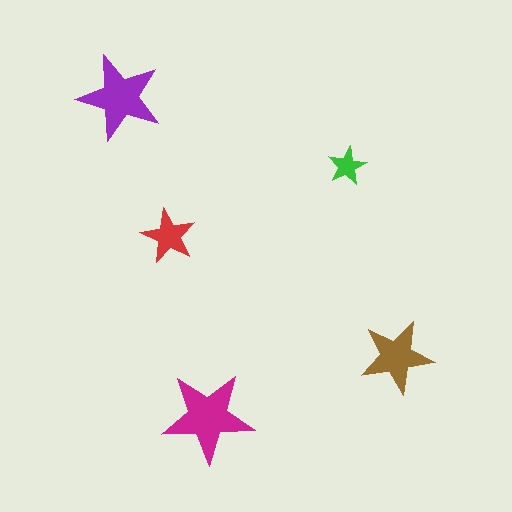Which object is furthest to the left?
The purple star is leftmost.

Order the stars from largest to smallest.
the magenta one, the purple one, the brown one, the red one, the green one.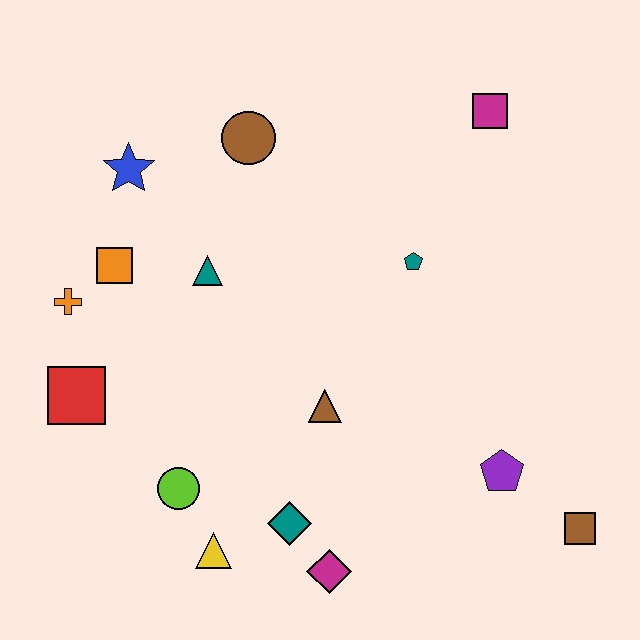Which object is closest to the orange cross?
The orange square is closest to the orange cross.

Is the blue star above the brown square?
Yes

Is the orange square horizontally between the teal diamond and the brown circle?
No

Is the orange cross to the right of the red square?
No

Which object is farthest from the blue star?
The brown square is farthest from the blue star.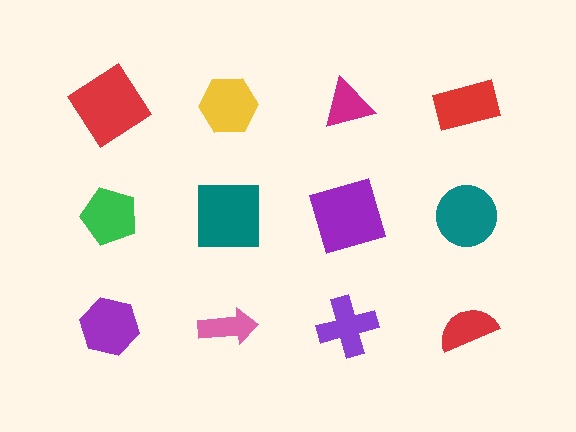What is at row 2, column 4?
A teal circle.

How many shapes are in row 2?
4 shapes.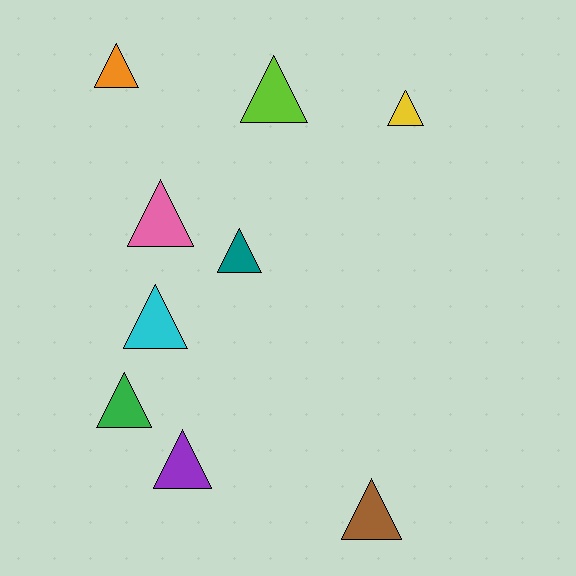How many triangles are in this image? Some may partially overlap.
There are 9 triangles.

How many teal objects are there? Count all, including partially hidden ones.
There is 1 teal object.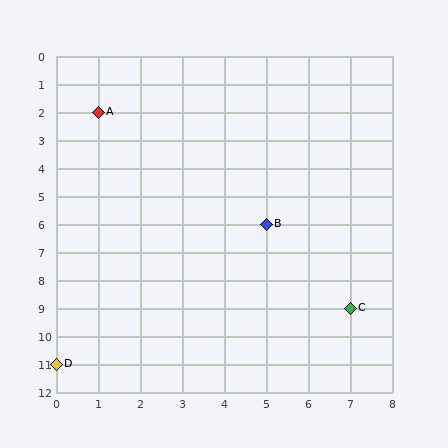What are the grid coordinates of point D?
Point D is at grid coordinates (0, 11).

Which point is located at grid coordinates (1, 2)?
Point A is at (1, 2).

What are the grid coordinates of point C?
Point C is at grid coordinates (7, 9).